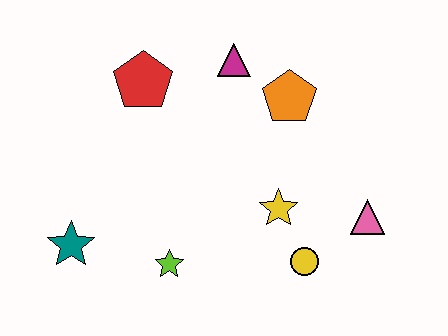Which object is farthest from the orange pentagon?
The teal star is farthest from the orange pentagon.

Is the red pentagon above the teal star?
Yes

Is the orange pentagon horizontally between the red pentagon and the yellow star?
No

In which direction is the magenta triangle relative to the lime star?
The magenta triangle is above the lime star.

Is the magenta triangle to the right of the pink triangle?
No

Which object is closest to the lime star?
The teal star is closest to the lime star.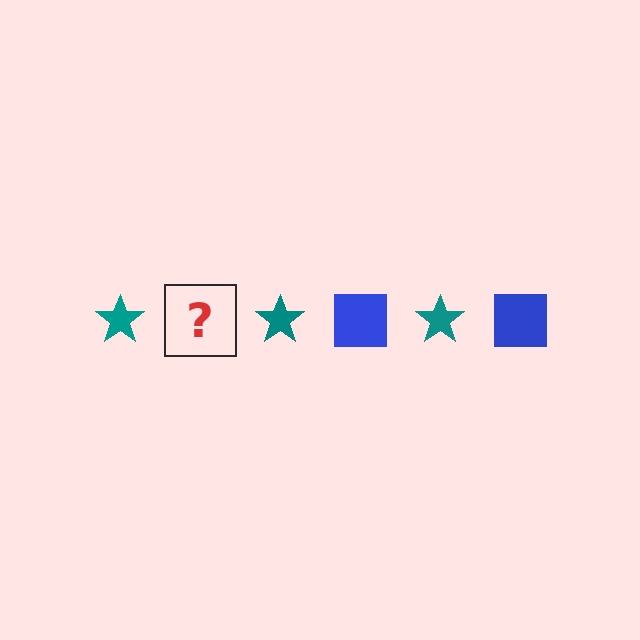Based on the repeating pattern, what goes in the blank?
The blank should be a blue square.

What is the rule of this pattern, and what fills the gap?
The rule is that the pattern alternates between teal star and blue square. The gap should be filled with a blue square.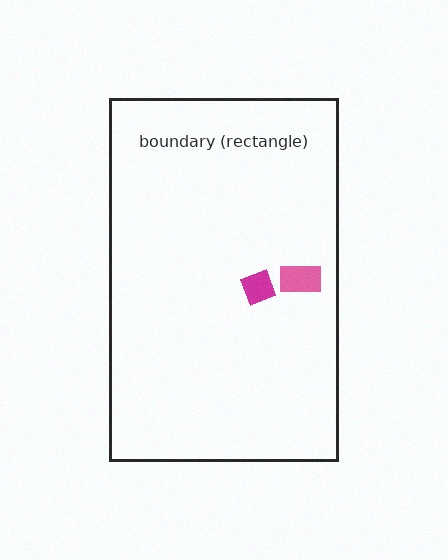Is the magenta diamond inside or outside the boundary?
Inside.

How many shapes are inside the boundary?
2 inside, 0 outside.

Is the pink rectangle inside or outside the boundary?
Inside.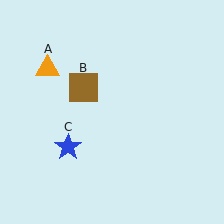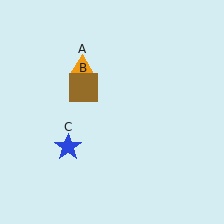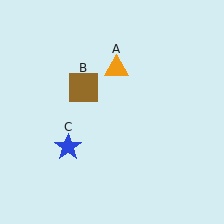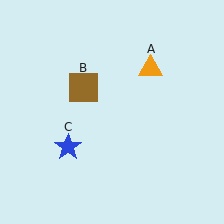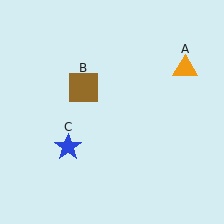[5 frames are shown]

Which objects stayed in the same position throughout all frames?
Brown square (object B) and blue star (object C) remained stationary.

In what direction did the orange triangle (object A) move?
The orange triangle (object A) moved right.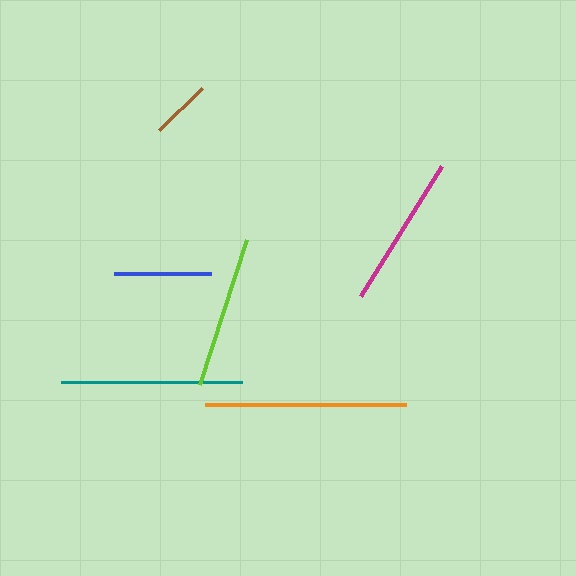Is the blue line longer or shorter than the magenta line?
The magenta line is longer than the blue line.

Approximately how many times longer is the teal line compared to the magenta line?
The teal line is approximately 1.2 times the length of the magenta line.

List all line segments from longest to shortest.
From longest to shortest: orange, teal, magenta, lime, blue, brown.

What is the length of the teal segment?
The teal segment is approximately 181 pixels long.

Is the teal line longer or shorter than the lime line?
The teal line is longer than the lime line.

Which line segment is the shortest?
The brown line is the shortest at approximately 60 pixels.